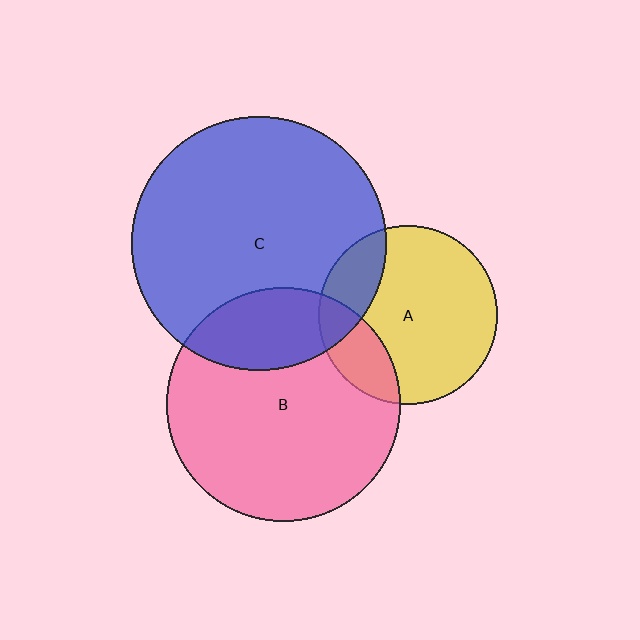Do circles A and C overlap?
Yes.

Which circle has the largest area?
Circle C (blue).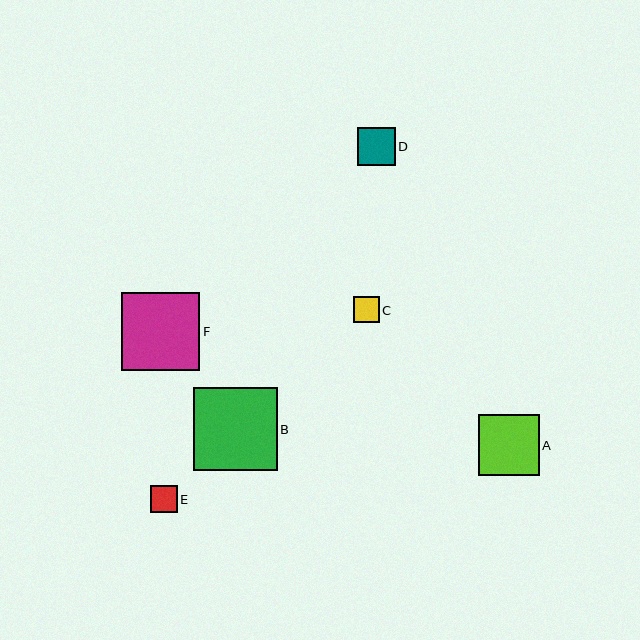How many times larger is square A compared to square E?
Square A is approximately 2.3 times the size of square E.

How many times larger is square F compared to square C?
Square F is approximately 3.0 times the size of square C.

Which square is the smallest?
Square C is the smallest with a size of approximately 26 pixels.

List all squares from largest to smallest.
From largest to smallest: B, F, A, D, E, C.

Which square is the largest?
Square B is the largest with a size of approximately 83 pixels.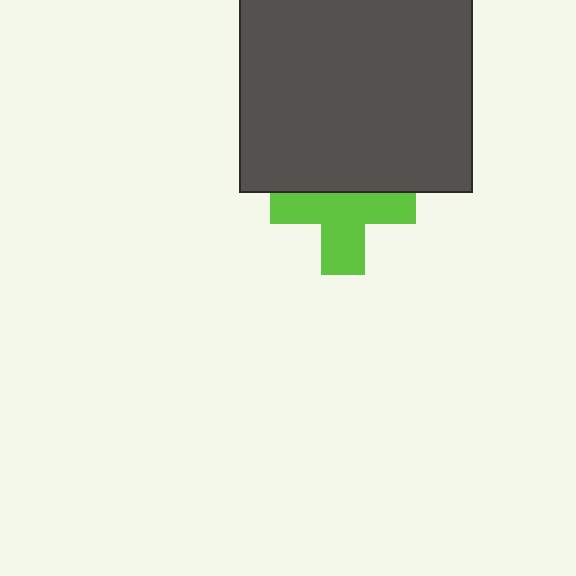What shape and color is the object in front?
The object in front is a dark gray rectangle.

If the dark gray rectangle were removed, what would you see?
You would see the complete lime cross.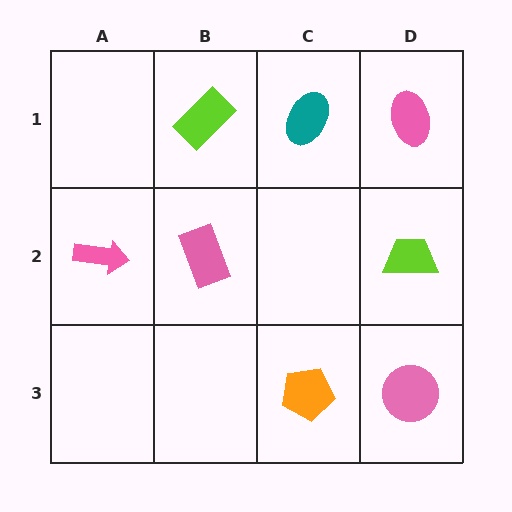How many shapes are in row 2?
3 shapes.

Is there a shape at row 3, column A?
No, that cell is empty.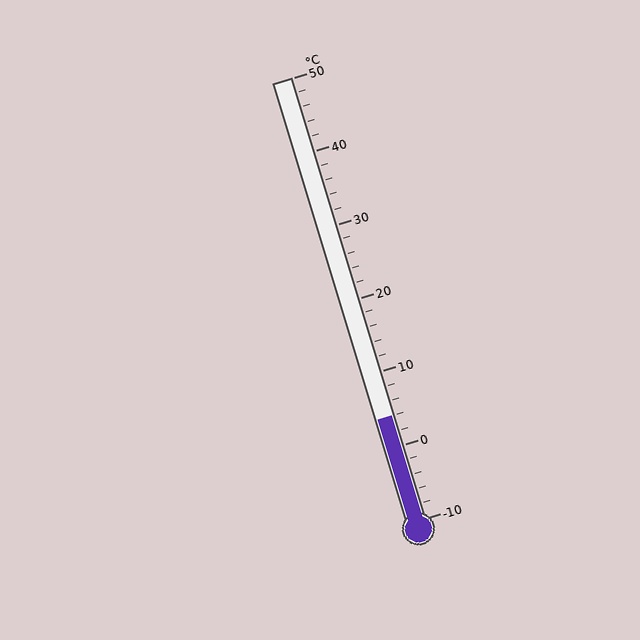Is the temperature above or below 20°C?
The temperature is below 20°C.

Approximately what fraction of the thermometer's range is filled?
The thermometer is filled to approximately 25% of its range.